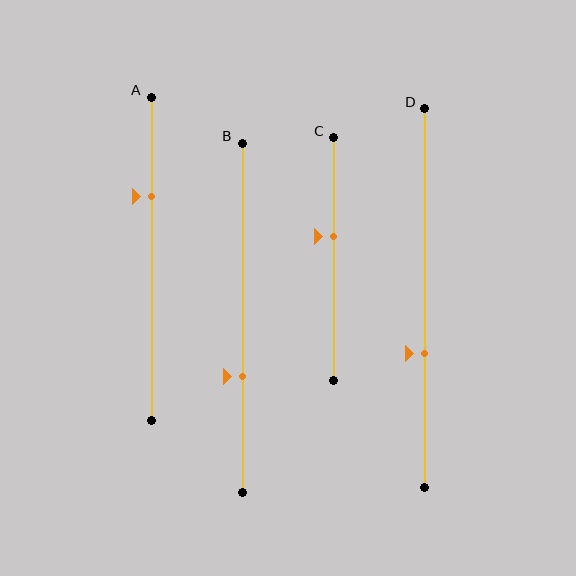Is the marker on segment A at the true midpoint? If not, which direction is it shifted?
No, the marker on segment A is shifted upward by about 19% of the segment length.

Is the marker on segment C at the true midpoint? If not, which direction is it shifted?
No, the marker on segment C is shifted upward by about 9% of the segment length.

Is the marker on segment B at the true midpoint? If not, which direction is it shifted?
No, the marker on segment B is shifted downward by about 17% of the segment length.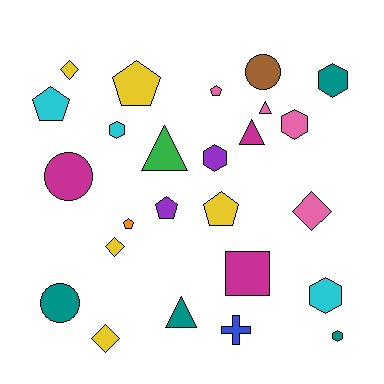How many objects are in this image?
There are 25 objects.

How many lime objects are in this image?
There are no lime objects.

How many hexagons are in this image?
There are 6 hexagons.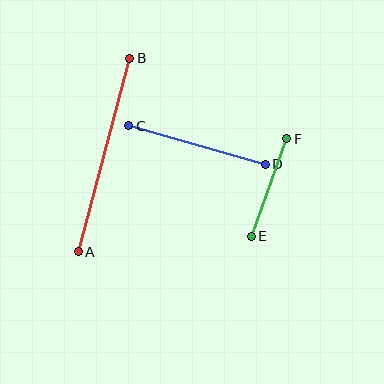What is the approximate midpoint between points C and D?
The midpoint is at approximately (197, 145) pixels.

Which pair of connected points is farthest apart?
Points A and B are farthest apart.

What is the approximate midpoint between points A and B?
The midpoint is at approximately (104, 155) pixels.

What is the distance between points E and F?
The distance is approximately 103 pixels.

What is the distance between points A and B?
The distance is approximately 201 pixels.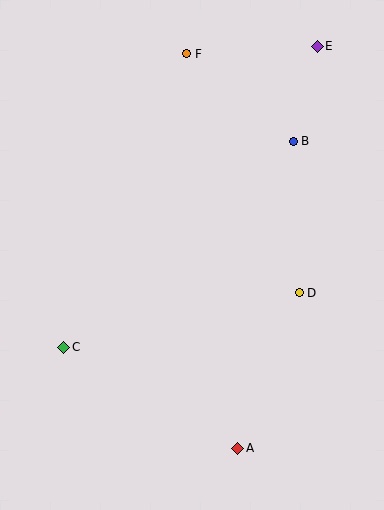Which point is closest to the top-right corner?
Point E is closest to the top-right corner.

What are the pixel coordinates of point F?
Point F is at (187, 54).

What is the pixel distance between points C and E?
The distance between C and E is 393 pixels.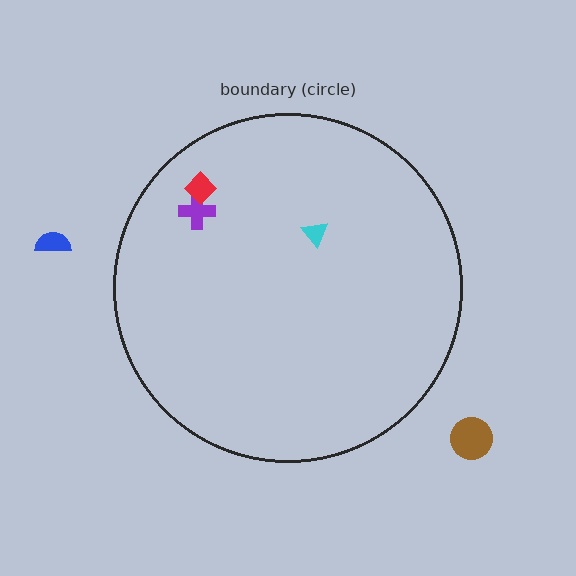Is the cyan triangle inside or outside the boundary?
Inside.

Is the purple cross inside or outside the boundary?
Inside.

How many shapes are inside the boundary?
3 inside, 2 outside.